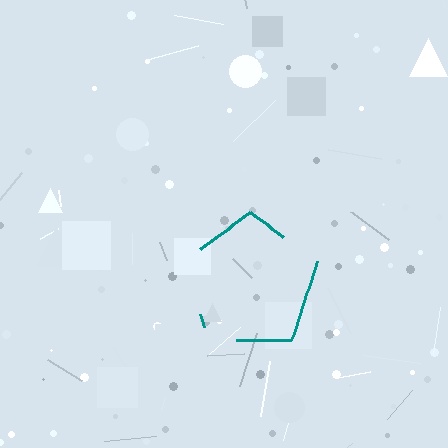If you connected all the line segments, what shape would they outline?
They would outline a pentagon.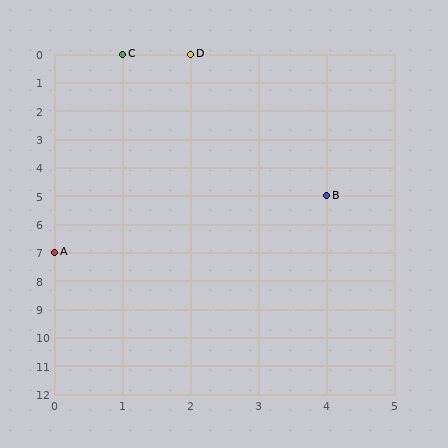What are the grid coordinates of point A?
Point A is at grid coordinates (0, 7).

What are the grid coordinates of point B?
Point B is at grid coordinates (4, 5).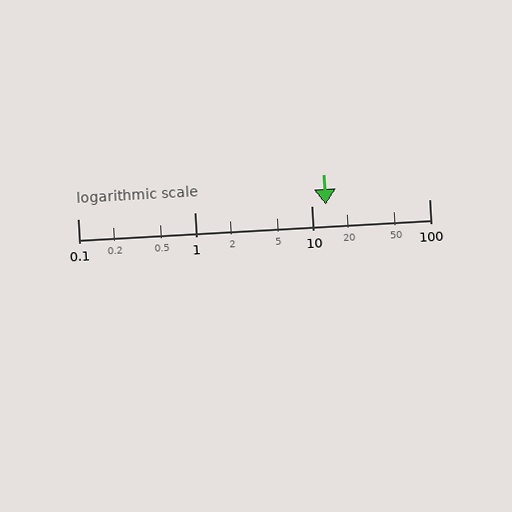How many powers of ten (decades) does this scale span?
The scale spans 3 decades, from 0.1 to 100.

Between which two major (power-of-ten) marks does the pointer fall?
The pointer is between 10 and 100.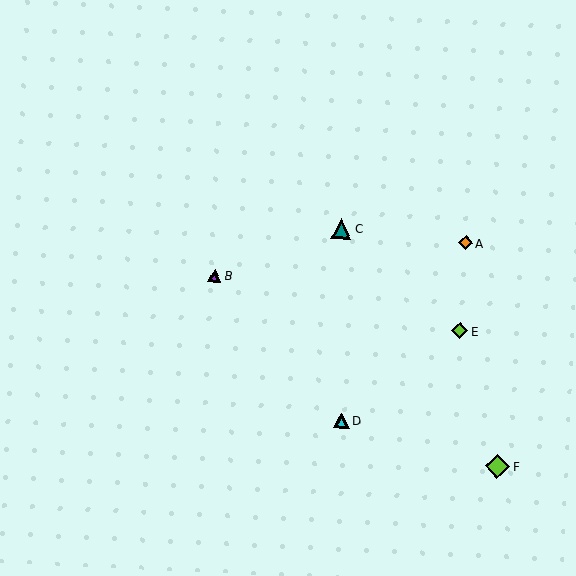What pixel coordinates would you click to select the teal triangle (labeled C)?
Click at (342, 229) to select the teal triangle C.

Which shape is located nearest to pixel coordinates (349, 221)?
The teal triangle (labeled C) at (342, 229) is nearest to that location.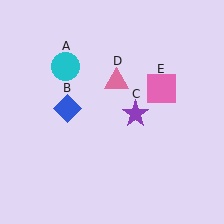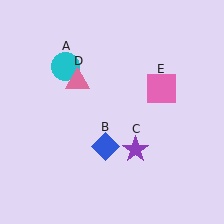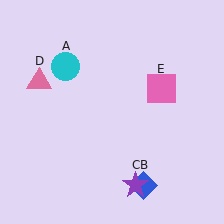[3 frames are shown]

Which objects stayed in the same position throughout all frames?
Cyan circle (object A) and pink square (object E) remained stationary.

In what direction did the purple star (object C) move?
The purple star (object C) moved down.